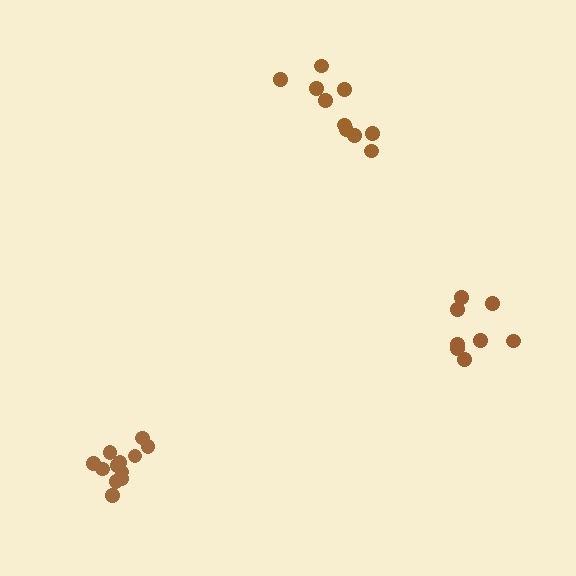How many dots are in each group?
Group 1: 8 dots, Group 2: 10 dots, Group 3: 12 dots (30 total).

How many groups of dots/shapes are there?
There are 3 groups.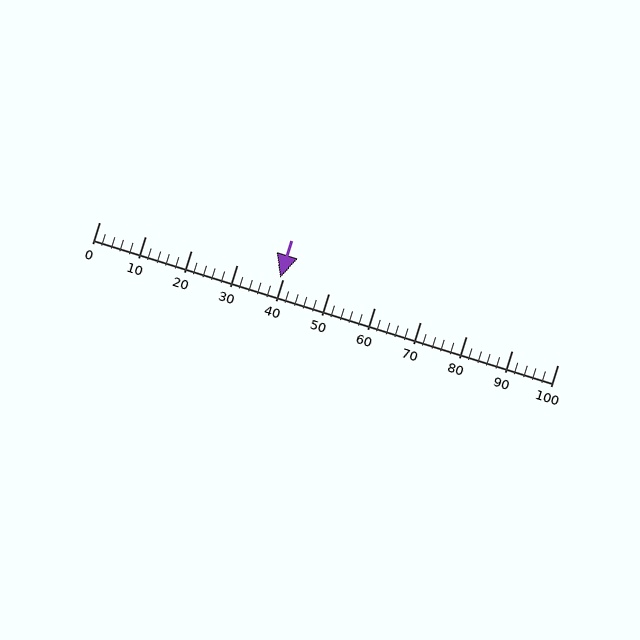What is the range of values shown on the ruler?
The ruler shows values from 0 to 100.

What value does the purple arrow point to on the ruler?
The purple arrow points to approximately 40.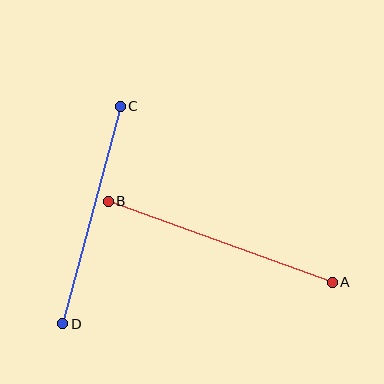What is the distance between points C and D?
The distance is approximately 225 pixels.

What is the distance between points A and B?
The distance is approximately 238 pixels.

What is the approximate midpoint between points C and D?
The midpoint is at approximately (91, 215) pixels.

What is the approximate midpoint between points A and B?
The midpoint is at approximately (220, 242) pixels.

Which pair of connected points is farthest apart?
Points A and B are farthest apart.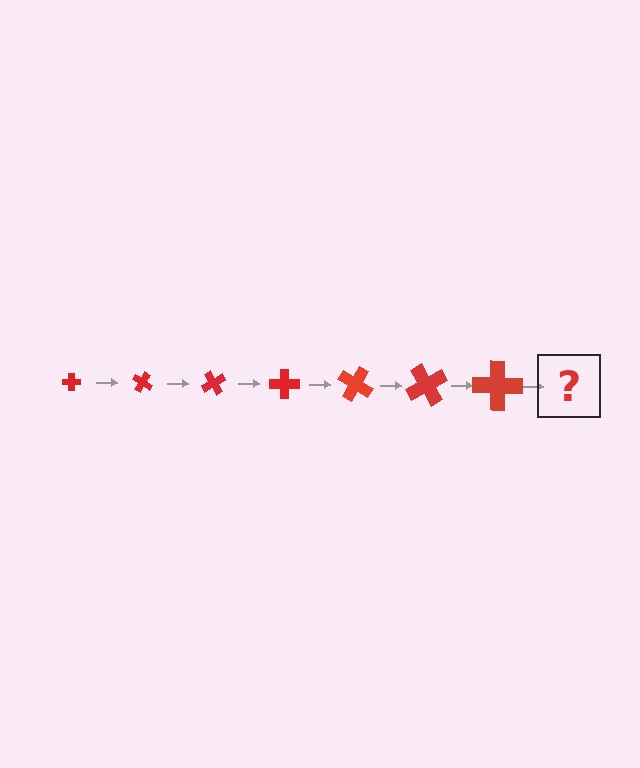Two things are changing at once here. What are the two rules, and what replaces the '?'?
The two rules are that the cross grows larger each step and it rotates 30 degrees each step. The '?' should be a cross, larger than the previous one and rotated 210 degrees from the start.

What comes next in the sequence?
The next element should be a cross, larger than the previous one and rotated 210 degrees from the start.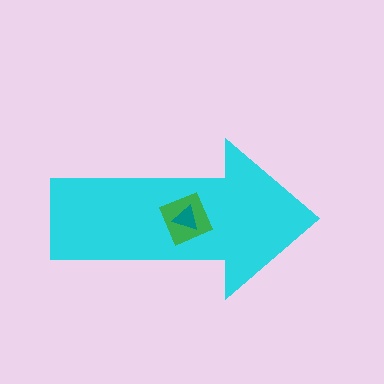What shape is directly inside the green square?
The teal triangle.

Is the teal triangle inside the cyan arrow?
Yes.